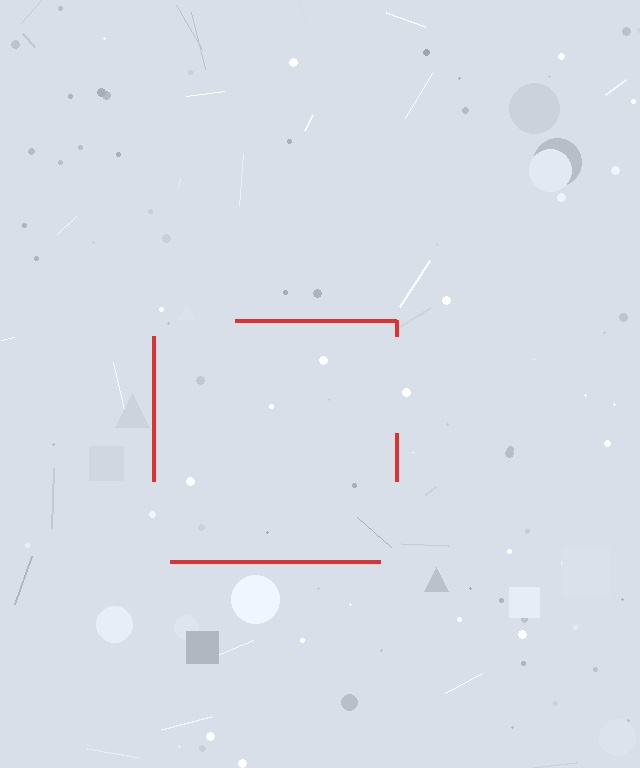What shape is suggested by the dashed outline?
The dashed outline suggests a square.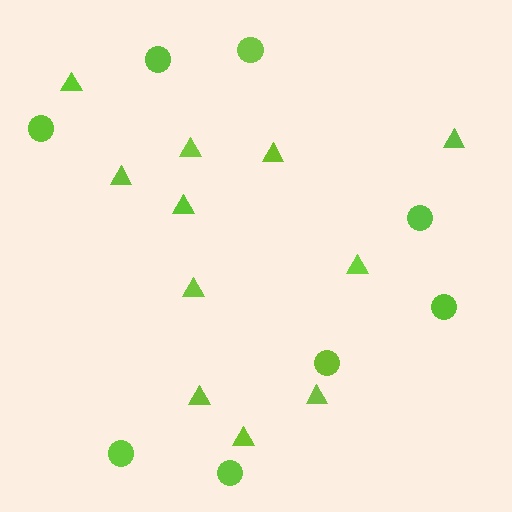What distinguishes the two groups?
There are 2 groups: one group of triangles (11) and one group of circles (8).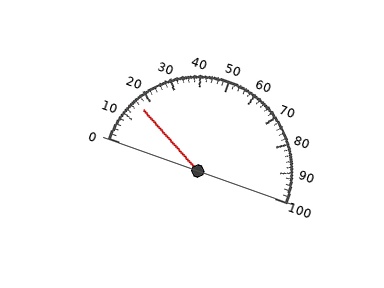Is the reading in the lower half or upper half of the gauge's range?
The reading is in the lower half of the range (0 to 100).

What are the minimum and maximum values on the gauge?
The gauge ranges from 0 to 100.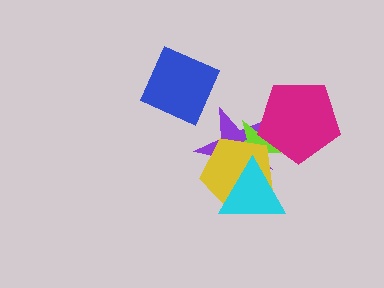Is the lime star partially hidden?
Yes, it is partially covered by another shape.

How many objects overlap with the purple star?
4 objects overlap with the purple star.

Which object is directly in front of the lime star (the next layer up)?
The magenta pentagon is directly in front of the lime star.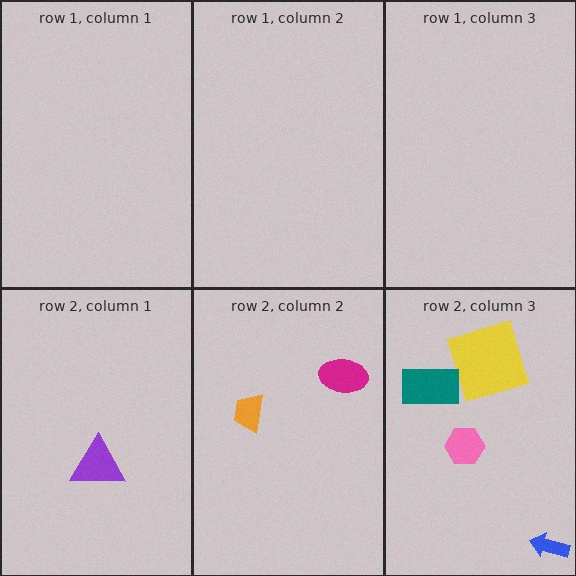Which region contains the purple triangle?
The row 2, column 1 region.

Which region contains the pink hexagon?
The row 2, column 3 region.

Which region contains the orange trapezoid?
The row 2, column 2 region.